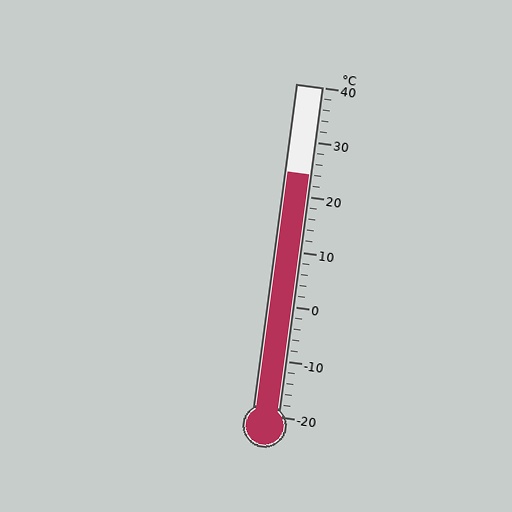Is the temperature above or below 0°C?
The temperature is above 0°C.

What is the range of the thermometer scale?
The thermometer scale ranges from -20°C to 40°C.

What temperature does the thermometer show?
The thermometer shows approximately 24°C.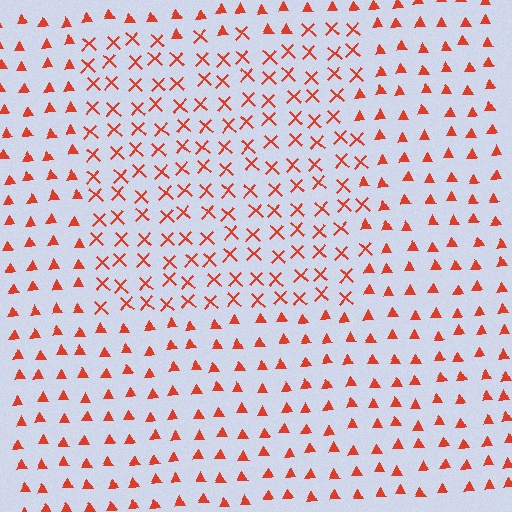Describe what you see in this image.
The image is filled with small red elements arranged in a uniform grid. A rectangle-shaped region contains X marks, while the surrounding area contains triangles. The boundary is defined purely by the change in element shape.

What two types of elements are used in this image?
The image uses X marks inside the rectangle region and triangles outside it.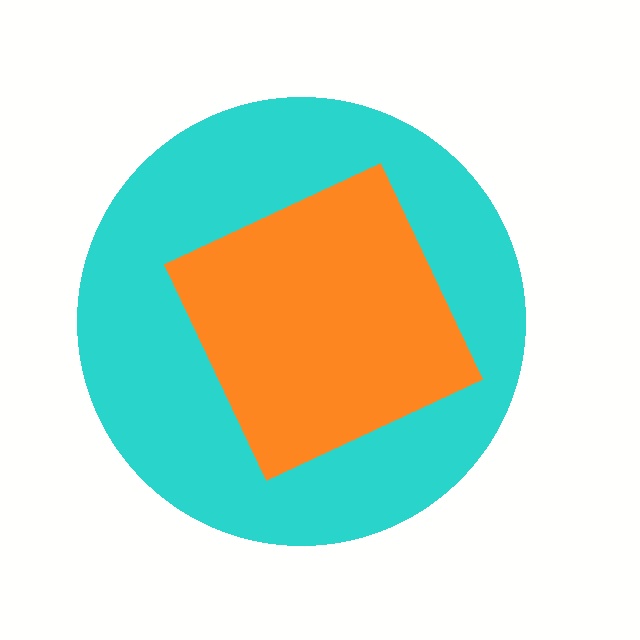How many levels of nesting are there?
2.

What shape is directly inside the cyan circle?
The orange diamond.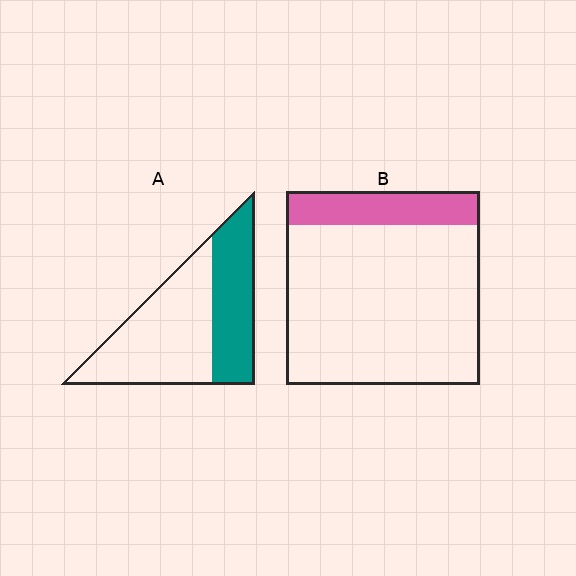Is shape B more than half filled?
No.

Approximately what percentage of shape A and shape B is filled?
A is approximately 40% and B is approximately 20%.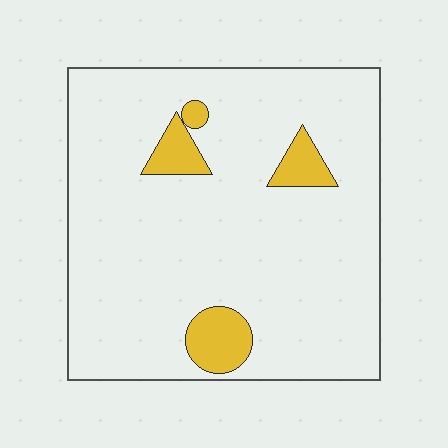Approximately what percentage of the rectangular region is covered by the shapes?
Approximately 10%.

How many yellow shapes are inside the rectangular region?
4.